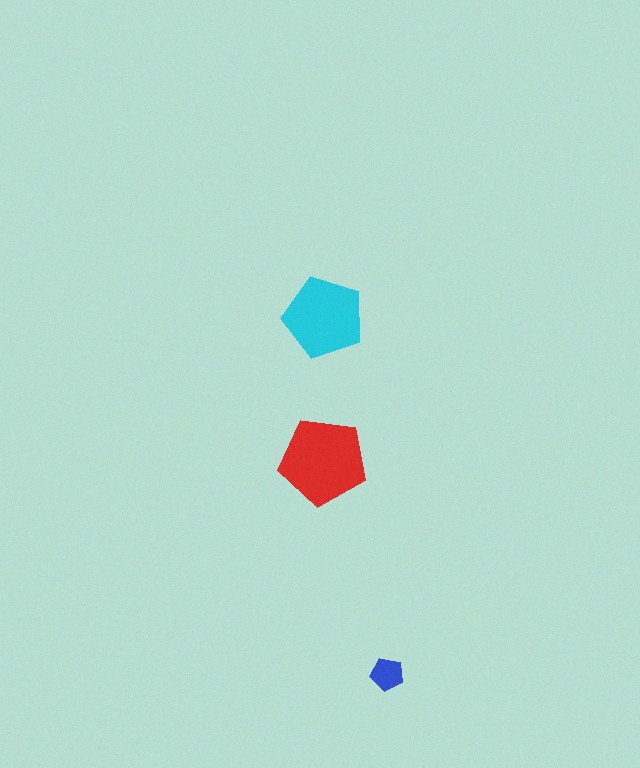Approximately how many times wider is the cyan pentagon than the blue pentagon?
About 2.5 times wider.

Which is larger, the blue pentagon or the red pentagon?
The red one.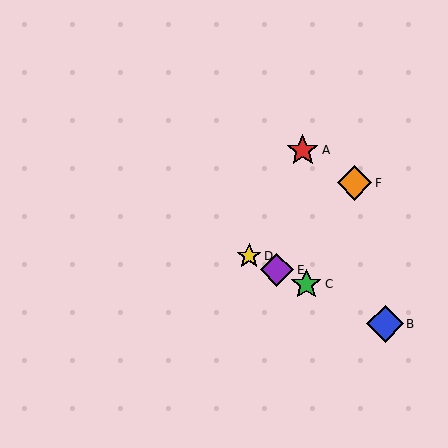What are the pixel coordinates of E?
Object E is at (277, 270).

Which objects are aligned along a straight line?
Objects B, C, D, E are aligned along a straight line.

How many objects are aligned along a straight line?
4 objects (B, C, D, E) are aligned along a straight line.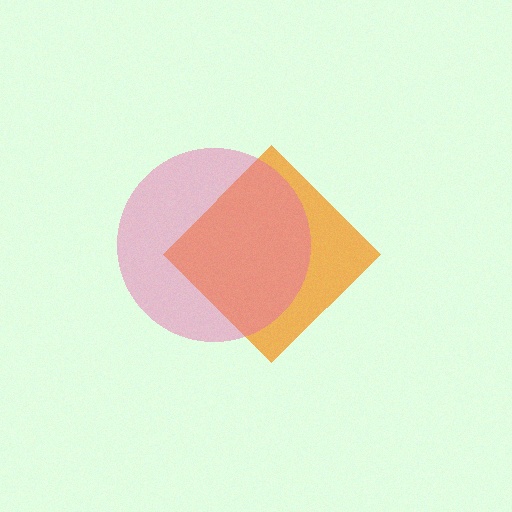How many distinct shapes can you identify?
There are 2 distinct shapes: an orange diamond, a pink circle.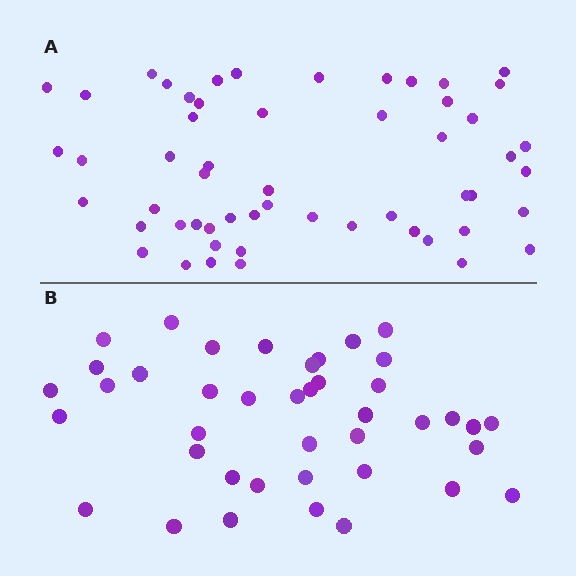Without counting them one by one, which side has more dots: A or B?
Region A (the top region) has more dots.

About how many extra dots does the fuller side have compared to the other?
Region A has approximately 15 more dots than region B.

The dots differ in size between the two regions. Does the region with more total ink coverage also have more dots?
No. Region B has more total ink coverage because its dots are larger, but region A actually contains more individual dots. Total area can be misleading — the number of items is what matters here.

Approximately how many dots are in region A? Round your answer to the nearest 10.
About 60 dots. (The exact count is 55, which rounds to 60.)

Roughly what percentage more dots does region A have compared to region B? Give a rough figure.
About 35% more.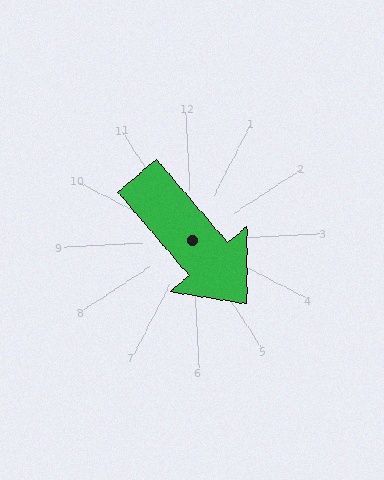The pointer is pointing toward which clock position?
Roughly 5 o'clock.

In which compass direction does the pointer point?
Southeast.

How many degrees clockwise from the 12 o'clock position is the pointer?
Approximately 142 degrees.